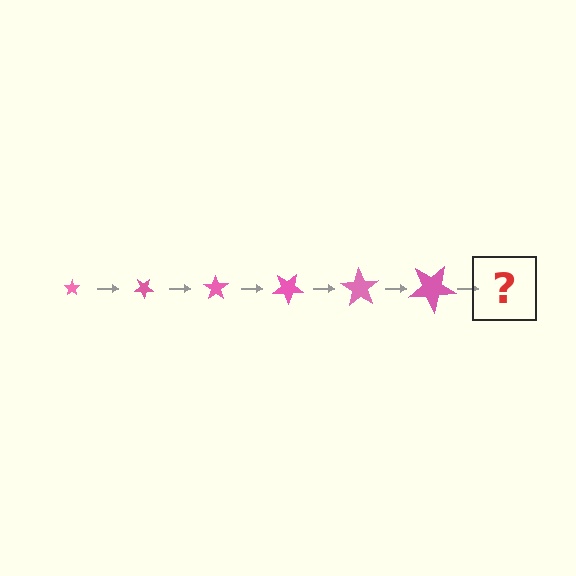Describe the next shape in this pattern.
It should be a star, larger than the previous one and rotated 210 degrees from the start.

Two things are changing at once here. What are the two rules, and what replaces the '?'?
The two rules are that the star grows larger each step and it rotates 35 degrees each step. The '?' should be a star, larger than the previous one and rotated 210 degrees from the start.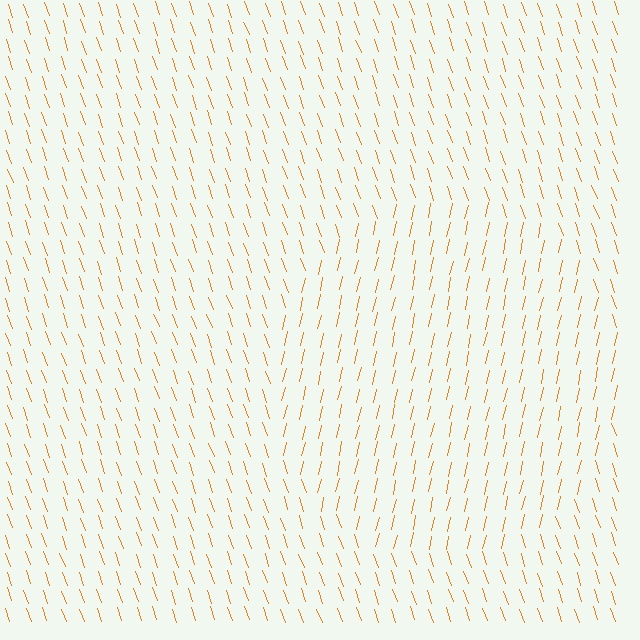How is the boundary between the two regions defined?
The boundary is defined purely by a change in line orientation (approximately 32 degrees difference). All lines are the same color and thickness.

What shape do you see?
I see a circle.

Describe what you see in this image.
The image is filled with small orange line segments. A circle region in the image has lines oriented differently from the surrounding lines, creating a visible texture boundary.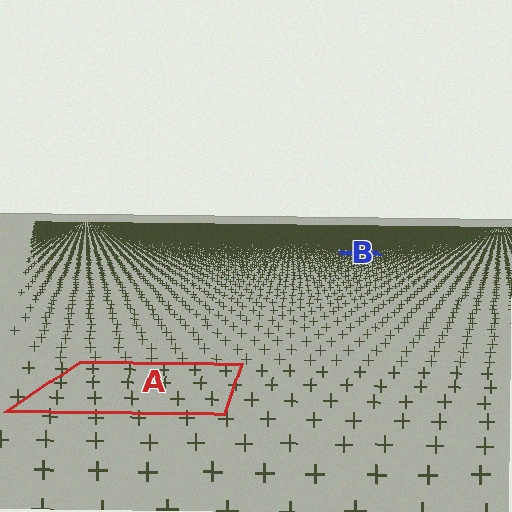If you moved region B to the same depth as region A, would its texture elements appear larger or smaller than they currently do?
They would appear larger. At a closer depth, the same texture elements are projected at a bigger on-screen size.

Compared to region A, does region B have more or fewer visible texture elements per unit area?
Region B has more texture elements per unit area — they are packed more densely because it is farther away.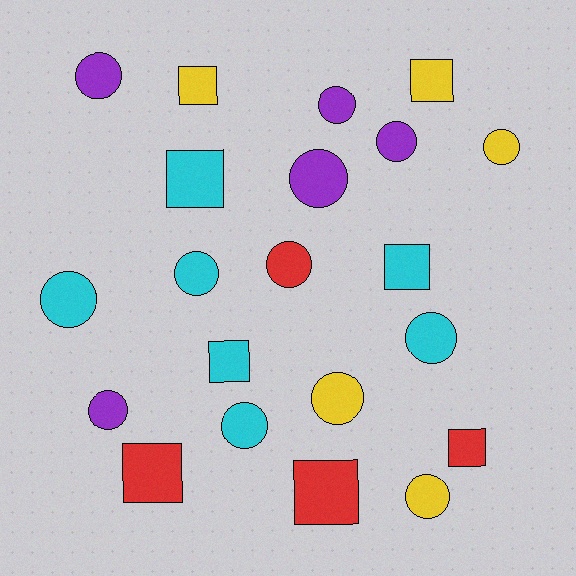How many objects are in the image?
There are 21 objects.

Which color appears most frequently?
Cyan, with 7 objects.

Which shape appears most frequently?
Circle, with 13 objects.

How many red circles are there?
There is 1 red circle.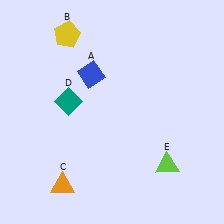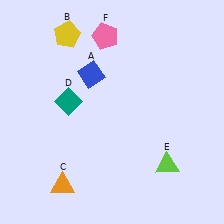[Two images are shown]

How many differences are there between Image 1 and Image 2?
There is 1 difference between the two images.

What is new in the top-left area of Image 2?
A pink pentagon (F) was added in the top-left area of Image 2.